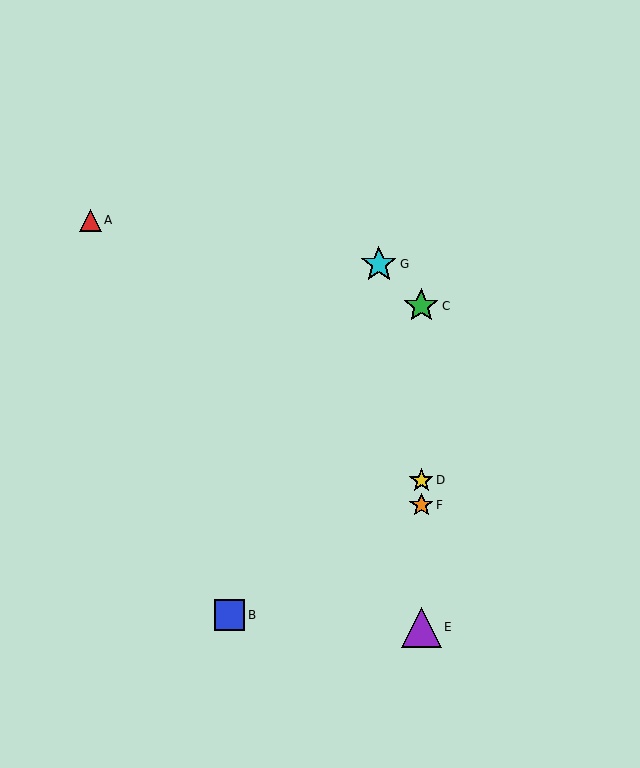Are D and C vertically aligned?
Yes, both are at x≈421.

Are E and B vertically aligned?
No, E is at x≈421 and B is at x≈230.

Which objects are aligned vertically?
Objects C, D, E, F are aligned vertically.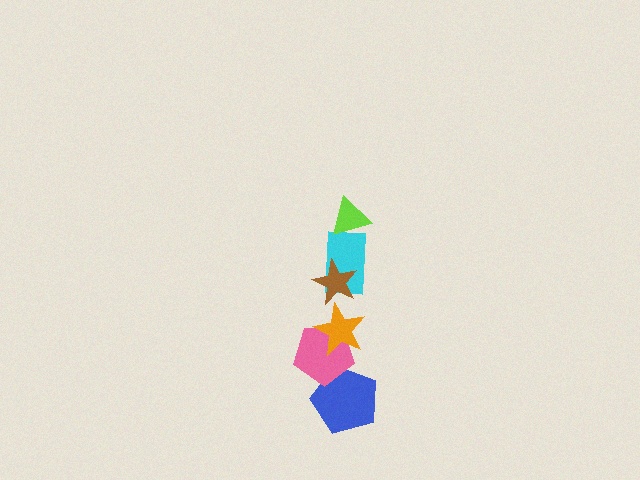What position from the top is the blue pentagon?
The blue pentagon is 6th from the top.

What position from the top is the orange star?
The orange star is 4th from the top.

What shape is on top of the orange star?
The cyan rectangle is on top of the orange star.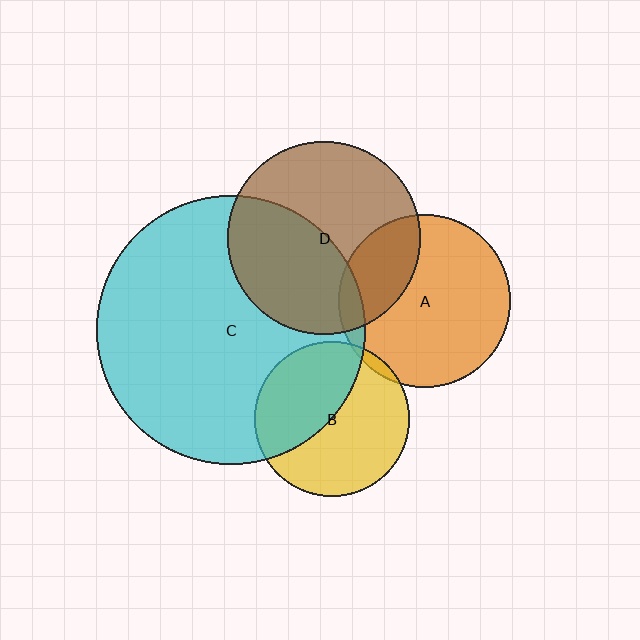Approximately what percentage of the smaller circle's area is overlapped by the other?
Approximately 45%.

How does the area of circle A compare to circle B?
Approximately 1.2 times.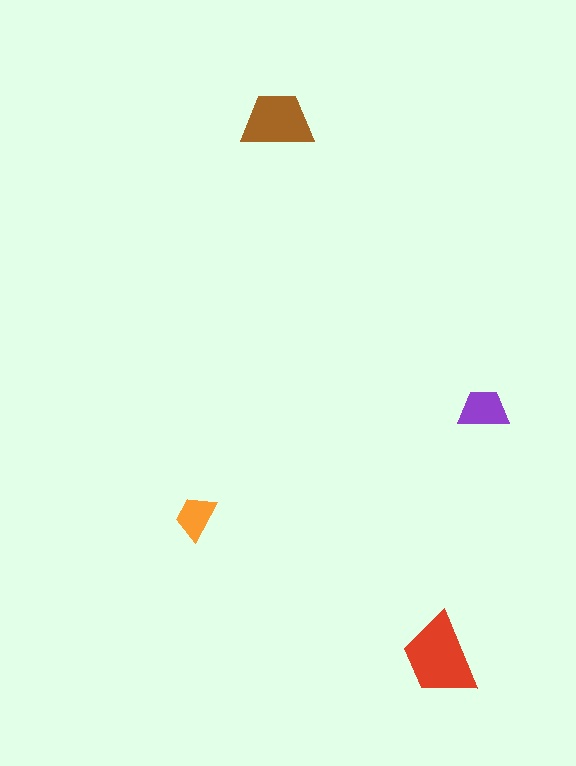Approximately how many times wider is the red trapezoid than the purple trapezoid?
About 1.5 times wider.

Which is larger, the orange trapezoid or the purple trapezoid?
The purple one.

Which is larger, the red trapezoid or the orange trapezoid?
The red one.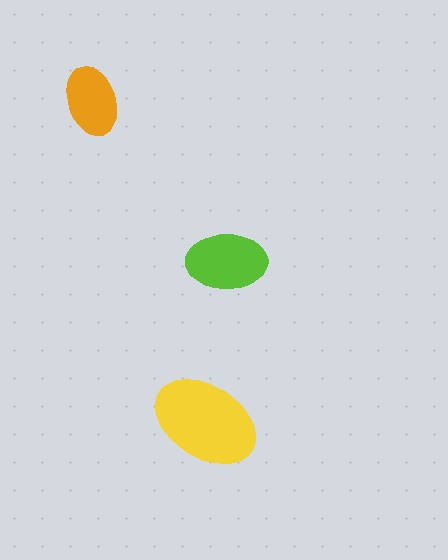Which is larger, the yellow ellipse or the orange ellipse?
The yellow one.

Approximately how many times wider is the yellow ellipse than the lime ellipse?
About 1.5 times wider.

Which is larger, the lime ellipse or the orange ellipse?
The lime one.